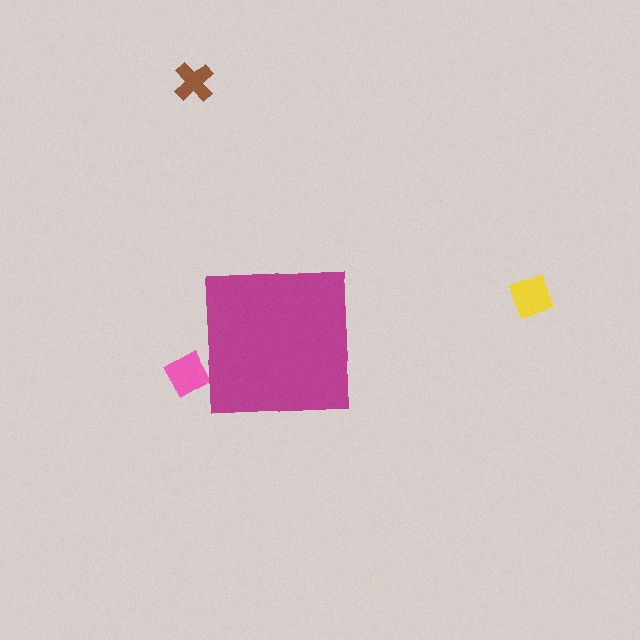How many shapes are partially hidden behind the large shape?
1 shape is partially hidden.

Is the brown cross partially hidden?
No, the brown cross is fully visible.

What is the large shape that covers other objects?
A magenta square.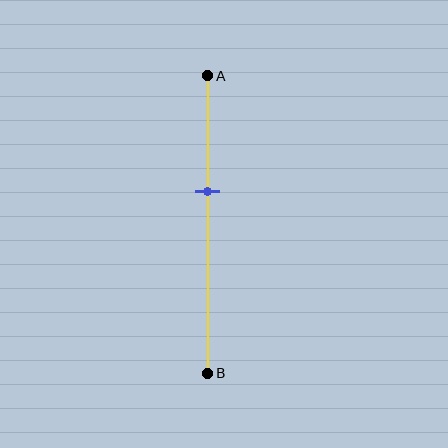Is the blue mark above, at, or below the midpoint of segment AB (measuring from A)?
The blue mark is above the midpoint of segment AB.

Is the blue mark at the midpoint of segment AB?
No, the mark is at about 40% from A, not at the 50% midpoint.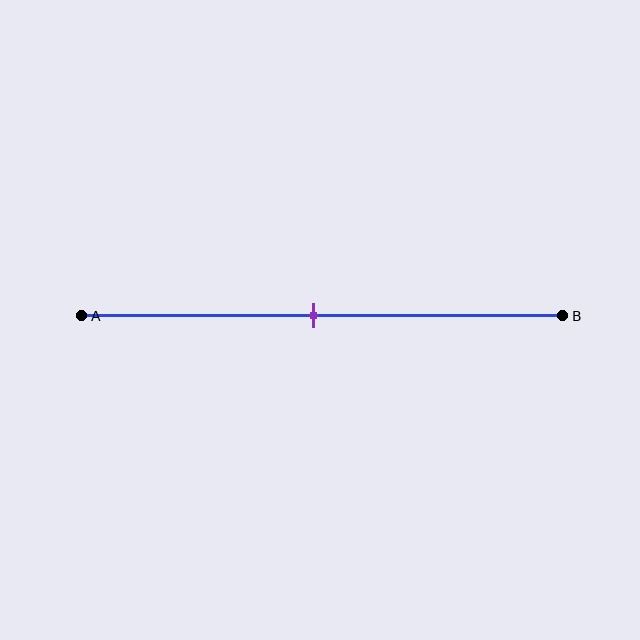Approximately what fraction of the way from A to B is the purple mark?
The purple mark is approximately 50% of the way from A to B.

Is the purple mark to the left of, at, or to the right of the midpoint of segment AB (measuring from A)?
The purple mark is approximately at the midpoint of segment AB.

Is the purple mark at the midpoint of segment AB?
Yes, the mark is approximately at the midpoint.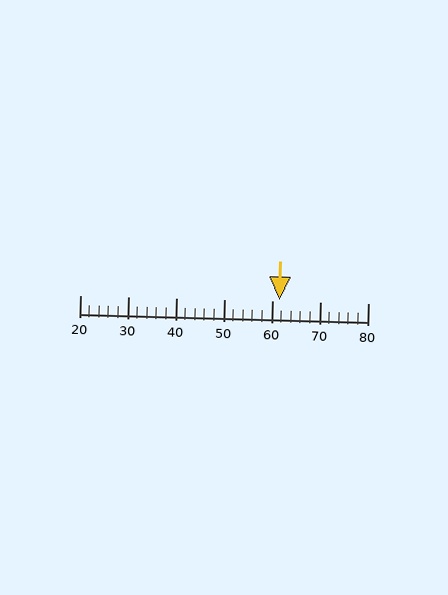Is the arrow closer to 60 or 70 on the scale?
The arrow is closer to 60.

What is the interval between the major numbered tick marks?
The major tick marks are spaced 10 units apart.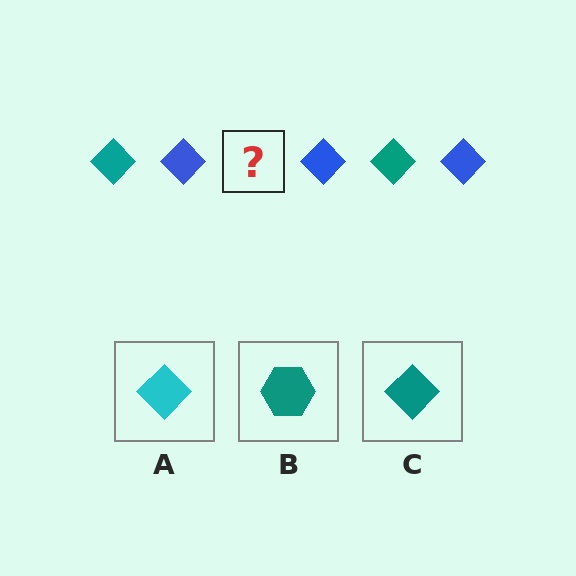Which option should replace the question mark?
Option C.